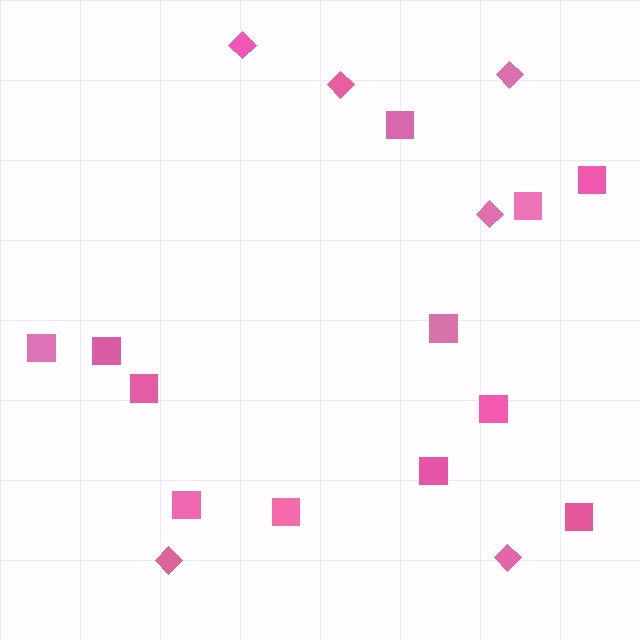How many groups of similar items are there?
There are 2 groups: one group of diamonds (6) and one group of squares (12).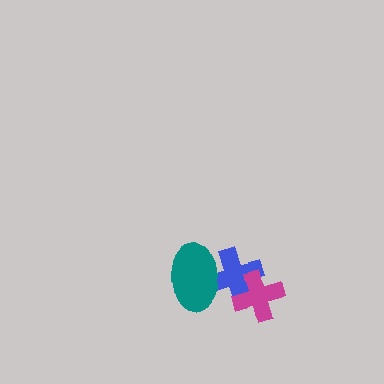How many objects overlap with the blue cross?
2 objects overlap with the blue cross.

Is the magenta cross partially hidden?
No, no other shape covers it.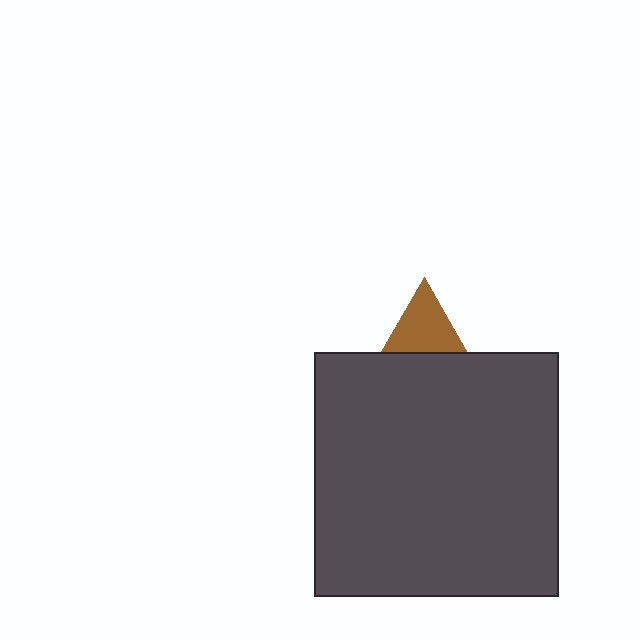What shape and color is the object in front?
The object in front is a dark gray square.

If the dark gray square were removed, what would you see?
You would see the complete brown triangle.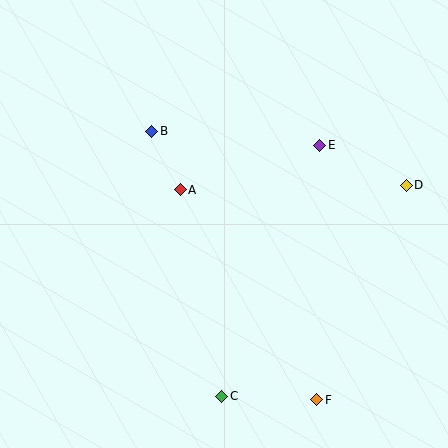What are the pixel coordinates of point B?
Point B is at (152, 131).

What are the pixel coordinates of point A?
Point A is at (180, 190).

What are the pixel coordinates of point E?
Point E is at (320, 145).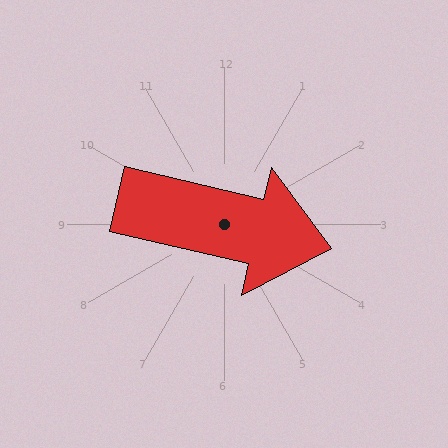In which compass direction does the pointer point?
East.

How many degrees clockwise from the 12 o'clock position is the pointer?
Approximately 103 degrees.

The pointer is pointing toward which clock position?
Roughly 3 o'clock.